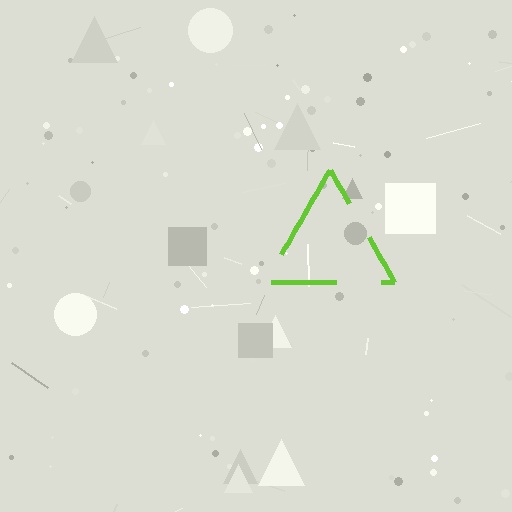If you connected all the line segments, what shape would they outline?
They would outline a triangle.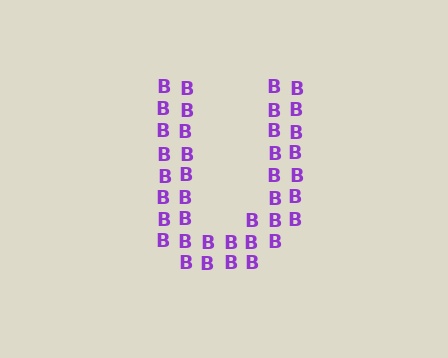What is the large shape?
The large shape is the letter U.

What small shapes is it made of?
It is made of small letter B's.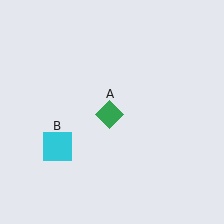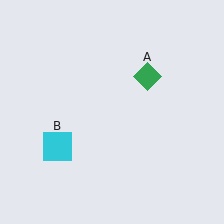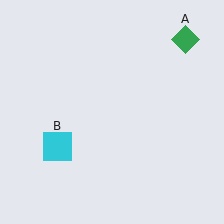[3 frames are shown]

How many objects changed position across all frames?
1 object changed position: green diamond (object A).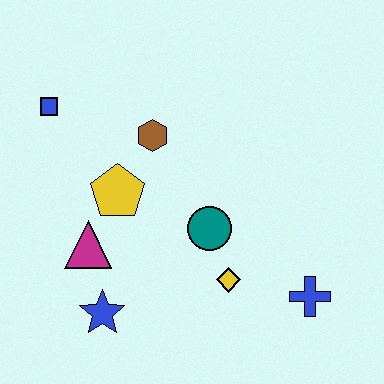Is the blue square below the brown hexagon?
No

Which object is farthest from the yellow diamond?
The blue square is farthest from the yellow diamond.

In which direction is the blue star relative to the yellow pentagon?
The blue star is below the yellow pentagon.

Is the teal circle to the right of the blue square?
Yes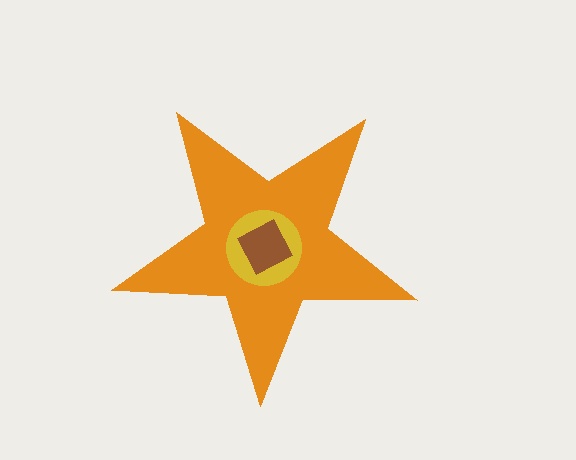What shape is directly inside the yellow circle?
The brown square.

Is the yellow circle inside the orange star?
Yes.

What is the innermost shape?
The brown square.